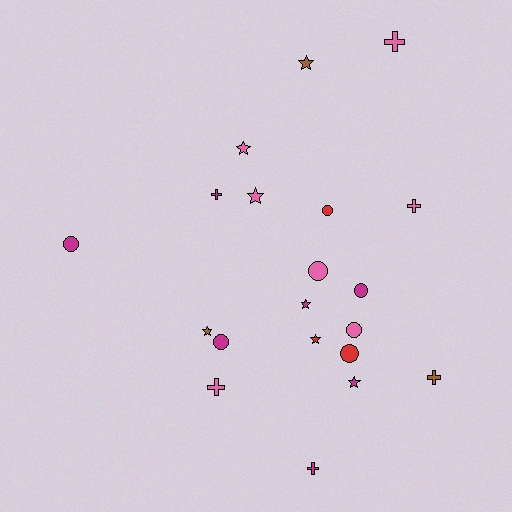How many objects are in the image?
There are 20 objects.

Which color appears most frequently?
Pink, with 7 objects.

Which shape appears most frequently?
Star, with 7 objects.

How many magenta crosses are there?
There are 2 magenta crosses.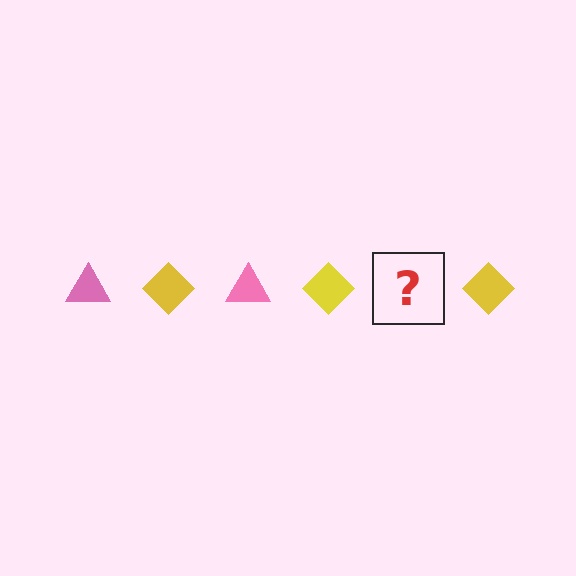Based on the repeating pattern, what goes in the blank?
The blank should be a pink triangle.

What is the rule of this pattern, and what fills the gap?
The rule is that the pattern alternates between pink triangle and yellow diamond. The gap should be filled with a pink triangle.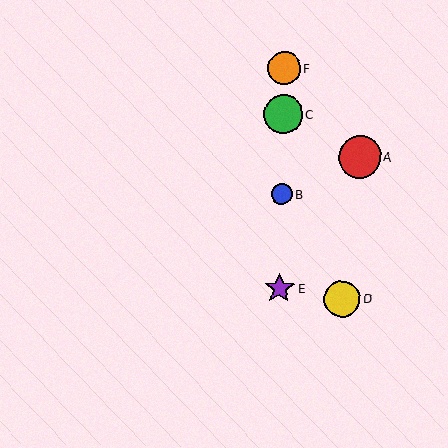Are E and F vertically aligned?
Yes, both are at x≈279.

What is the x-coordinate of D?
Object D is at x≈342.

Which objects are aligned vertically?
Objects B, C, E, F are aligned vertically.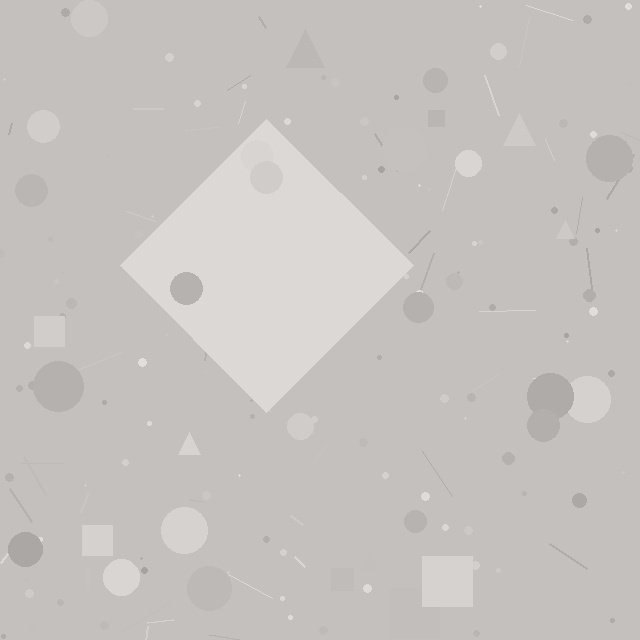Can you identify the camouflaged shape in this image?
The camouflaged shape is a diamond.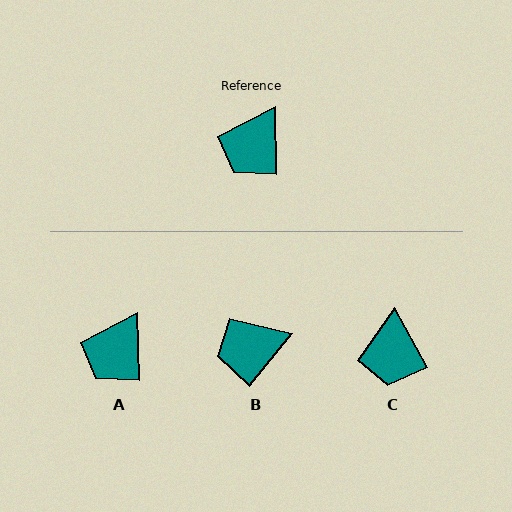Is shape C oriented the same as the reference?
No, it is off by about 27 degrees.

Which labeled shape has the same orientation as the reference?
A.